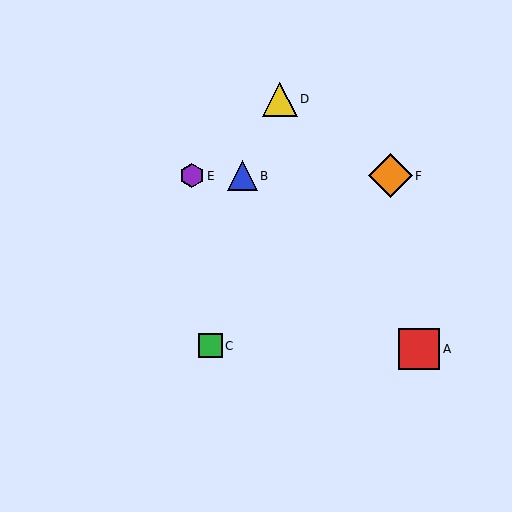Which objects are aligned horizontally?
Objects B, E, F are aligned horizontally.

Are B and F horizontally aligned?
Yes, both are at y≈176.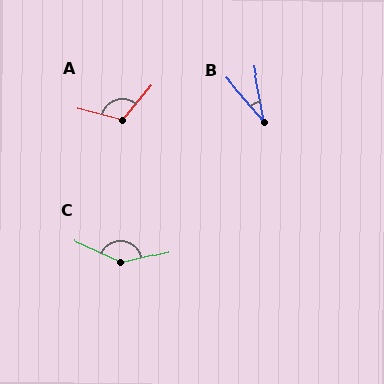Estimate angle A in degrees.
Approximately 115 degrees.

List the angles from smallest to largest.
B (30°), A (115°), C (142°).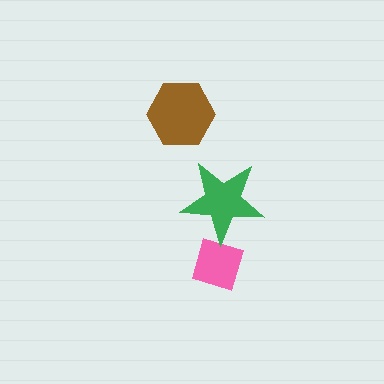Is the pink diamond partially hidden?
Yes, it is partially covered by another shape.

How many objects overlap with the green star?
1 object overlaps with the green star.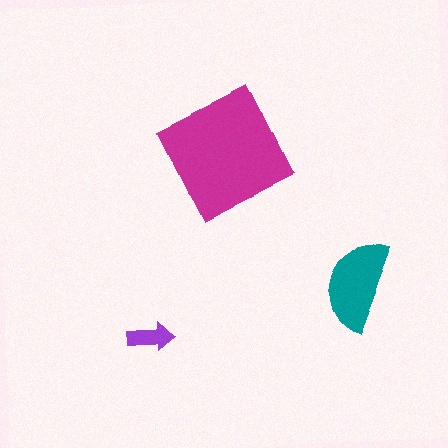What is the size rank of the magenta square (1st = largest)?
1st.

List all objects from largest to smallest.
The magenta square, the teal semicircle, the purple arrow.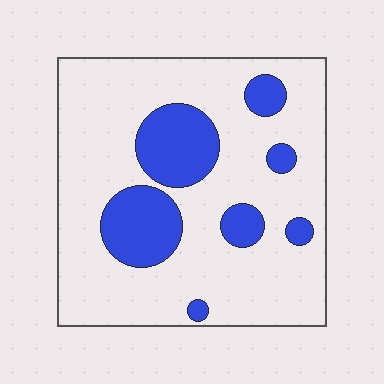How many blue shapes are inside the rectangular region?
7.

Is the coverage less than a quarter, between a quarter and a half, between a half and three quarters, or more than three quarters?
Less than a quarter.